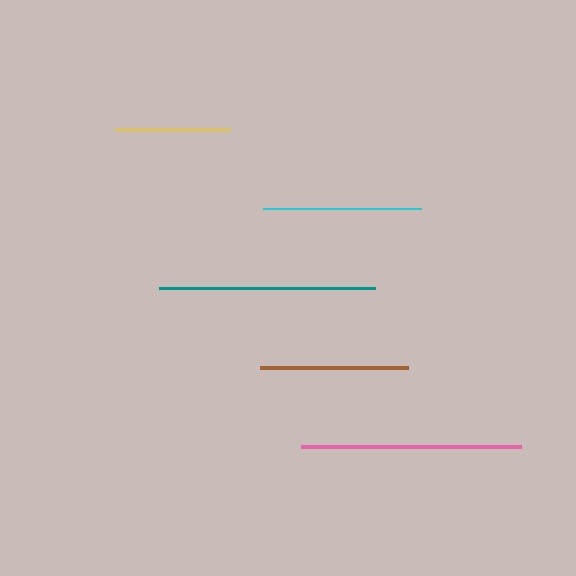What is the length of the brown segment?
The brown segment is approximately 148 pixels long.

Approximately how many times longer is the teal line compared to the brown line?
The teal line is approximately 1.5 times the length of the brown line.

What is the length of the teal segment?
The teal segment is approximately 216 pixels long.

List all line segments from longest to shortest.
From longest to shortest: pink, teal, cyan, brown, yellow.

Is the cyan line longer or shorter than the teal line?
The teal line is longer than the cyan line.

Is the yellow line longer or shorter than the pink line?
The pink line is longer than the yellow line.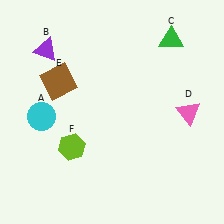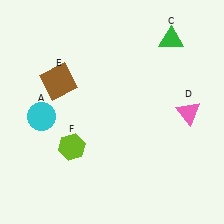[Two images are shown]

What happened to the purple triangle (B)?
The purple triangle (B) was removed in Image 2. It was in the top-left area of Image 1.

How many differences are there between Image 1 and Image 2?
There is 1 difference between the two images.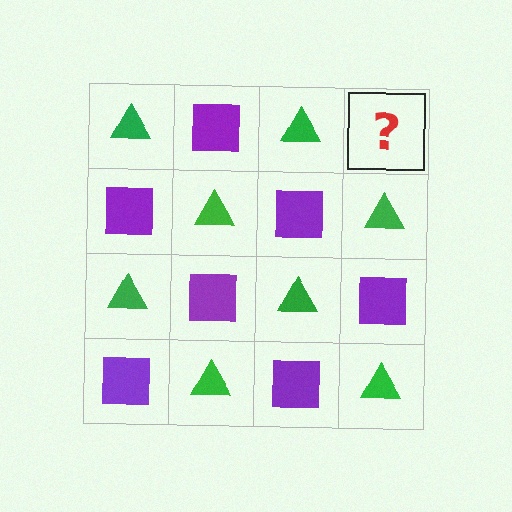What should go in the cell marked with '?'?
The missing cell should contain a purple square.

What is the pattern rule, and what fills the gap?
The rule is that it alternates green triangle and purple square in a checkerboard pattern. The gap should be filled with a purple square.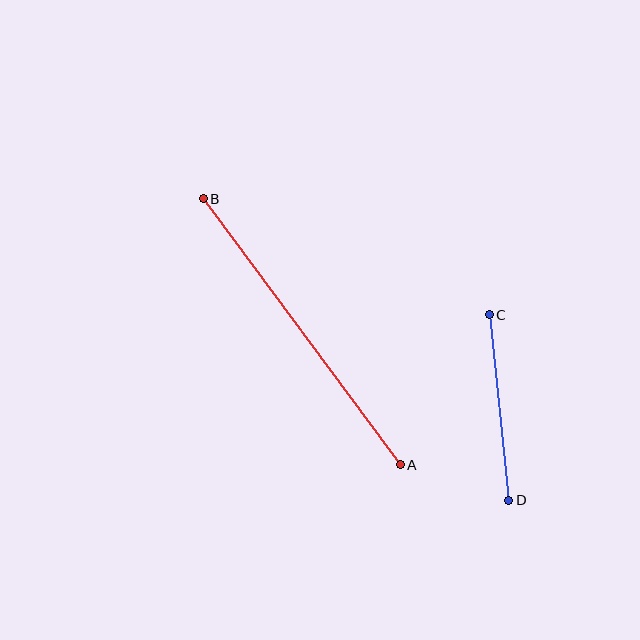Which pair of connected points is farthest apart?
Points A and B are farthest apart.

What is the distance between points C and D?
The distance is approximately 187 pixels.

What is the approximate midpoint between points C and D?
The midpoint is at approximately (499, 407) pixels.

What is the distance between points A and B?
The distance is approximately 331 pixels.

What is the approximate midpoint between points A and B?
The midpoint is at approximately (302, 332) pixels.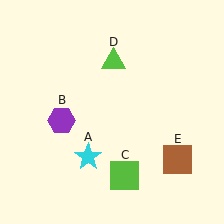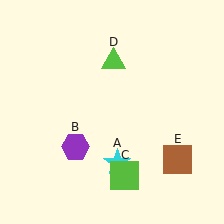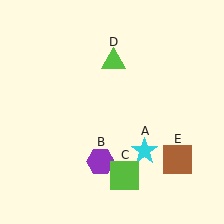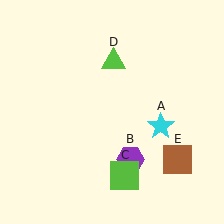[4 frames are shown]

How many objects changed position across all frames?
2 objects changed position: cyan star (object A), purple hexagon (object B).